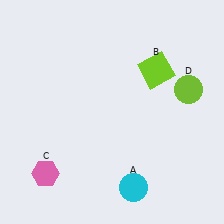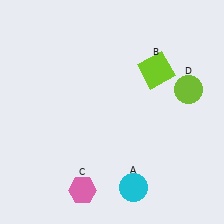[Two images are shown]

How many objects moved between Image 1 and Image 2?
1 object moved between the two images.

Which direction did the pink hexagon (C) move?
The pink hexagon (C) moved right.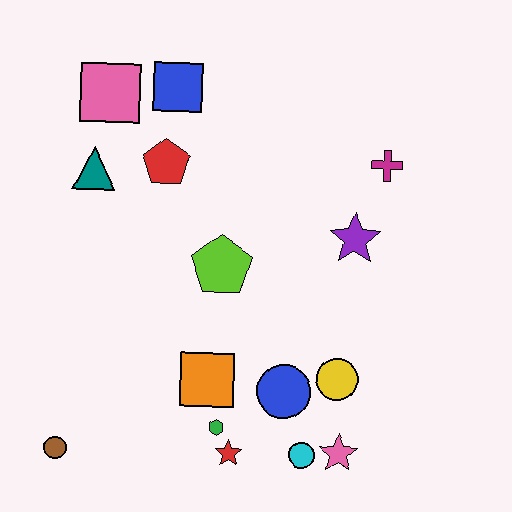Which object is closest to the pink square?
The blue square is closest to the pink square.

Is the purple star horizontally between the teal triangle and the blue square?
No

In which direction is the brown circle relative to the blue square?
The brown circle is below the blue square.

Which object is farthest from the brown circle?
The magenta cross is farthest from the brown circle.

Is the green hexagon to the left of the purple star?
Yes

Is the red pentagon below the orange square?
No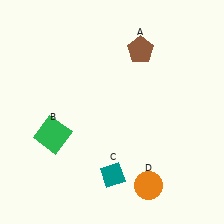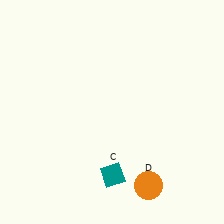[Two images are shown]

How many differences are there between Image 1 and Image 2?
There are 2 differences between the two images.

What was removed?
The brown pentagon (A), the green square (B) were removed in Image 2.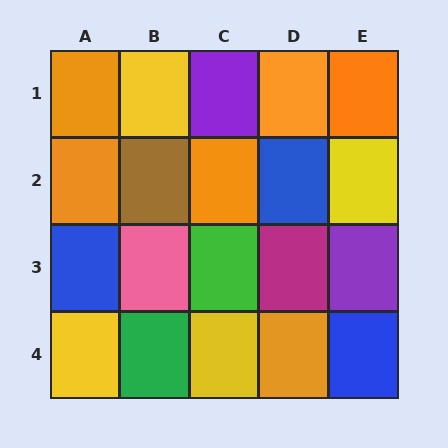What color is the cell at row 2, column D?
Blue.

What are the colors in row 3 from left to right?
Blue, pink, green, magenta, purple.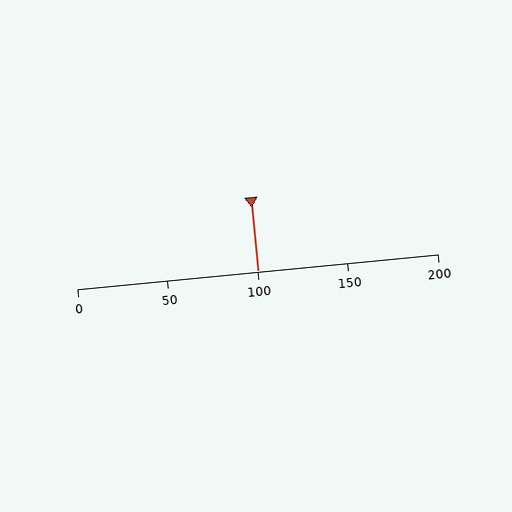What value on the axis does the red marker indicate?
The marker indicates approximately 100.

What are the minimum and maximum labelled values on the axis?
The axis runs from 0 to 200.